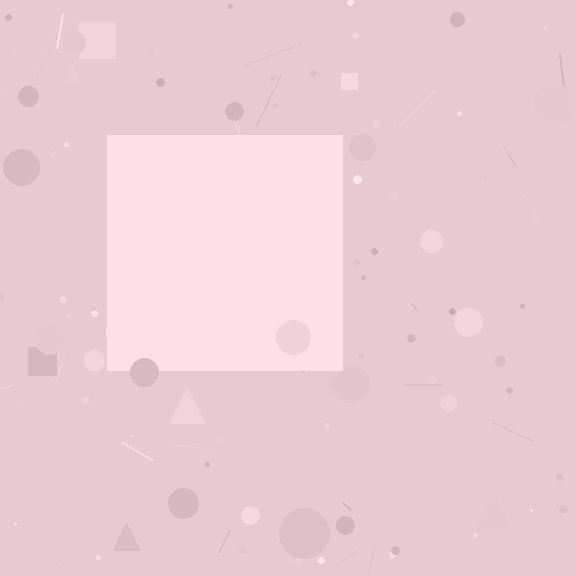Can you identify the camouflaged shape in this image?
The camouflaged shape is a square.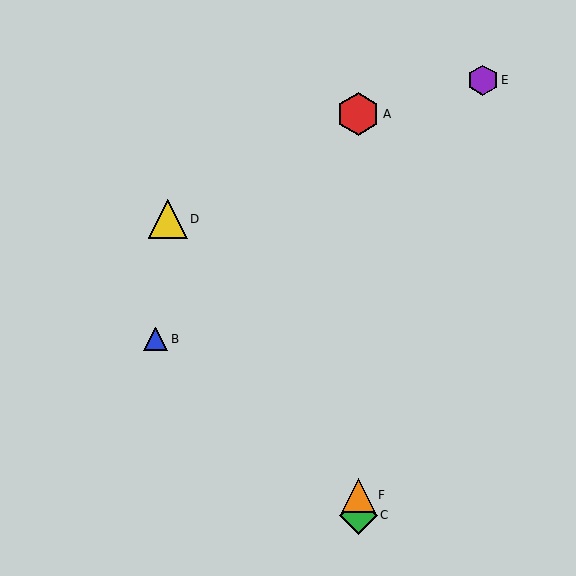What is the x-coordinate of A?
Object A is at x≈358.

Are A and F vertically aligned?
Yes, both are at x≈358.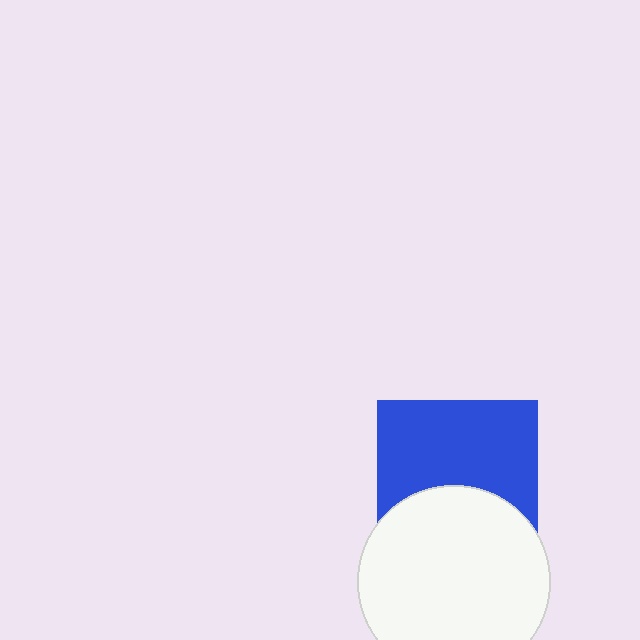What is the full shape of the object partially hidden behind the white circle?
The partially hidden object is a blue square.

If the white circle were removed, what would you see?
You would see the complete blue square.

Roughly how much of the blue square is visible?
About half of it is visible (roughly 61%).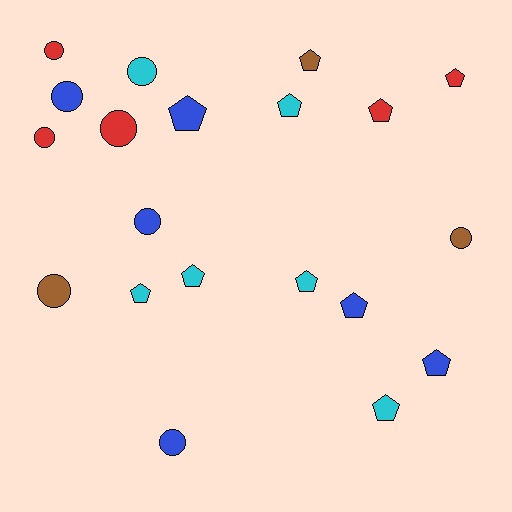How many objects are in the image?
There are 20 objects.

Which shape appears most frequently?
Pentagon, with 11 objects.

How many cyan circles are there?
There is 1 cyan circle.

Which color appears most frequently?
Blue, with 6 objects.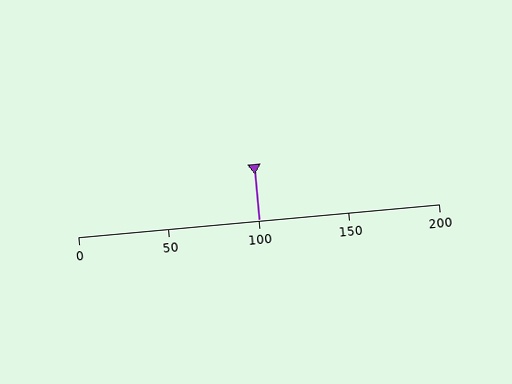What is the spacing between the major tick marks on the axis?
The major ticks are spaced 50 apart.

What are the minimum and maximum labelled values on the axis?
The axis runs from 0 to 200.